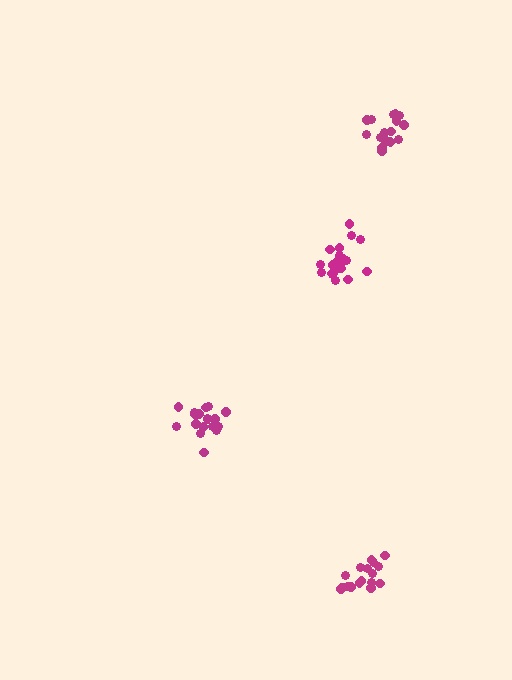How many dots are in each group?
Group 1: 19 dots, Group 2: 17 dots, Group 3: 17 dots, Group 4: 20 dots (73 total).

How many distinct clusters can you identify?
There are 4 distinct clusters.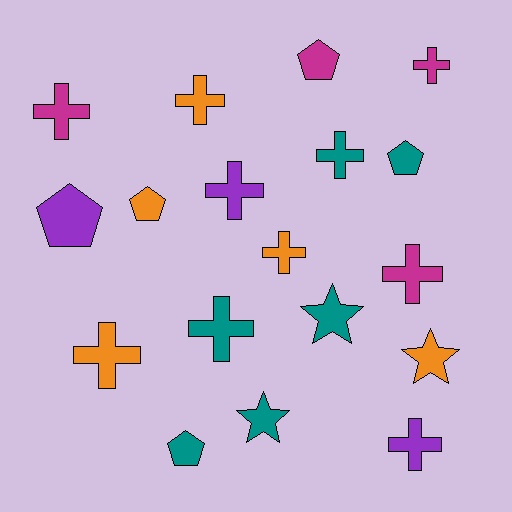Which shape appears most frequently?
Cross, with 10 objects.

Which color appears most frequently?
Teal, with 6 objects.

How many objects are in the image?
There are 18 objects.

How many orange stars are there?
There is 1 orange star.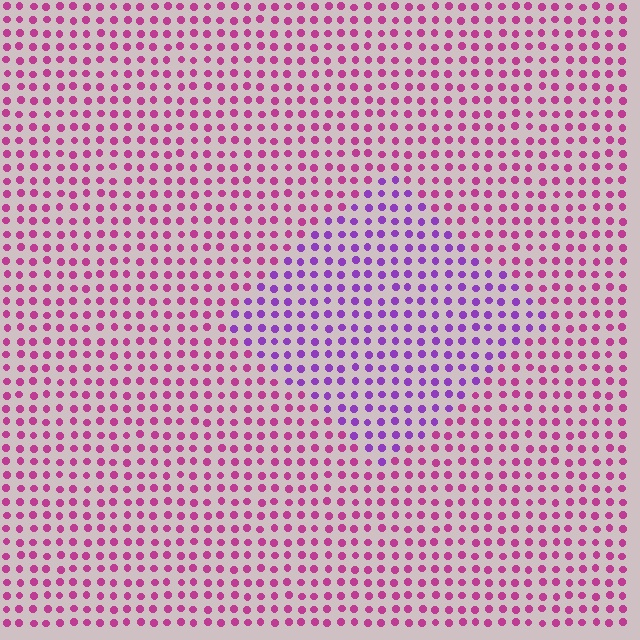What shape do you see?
I see a diamond.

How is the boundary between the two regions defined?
The boundary is defined purely by a slight shift in hue (about 41 degrees). Spacing, size, and orientation are identical on both sides.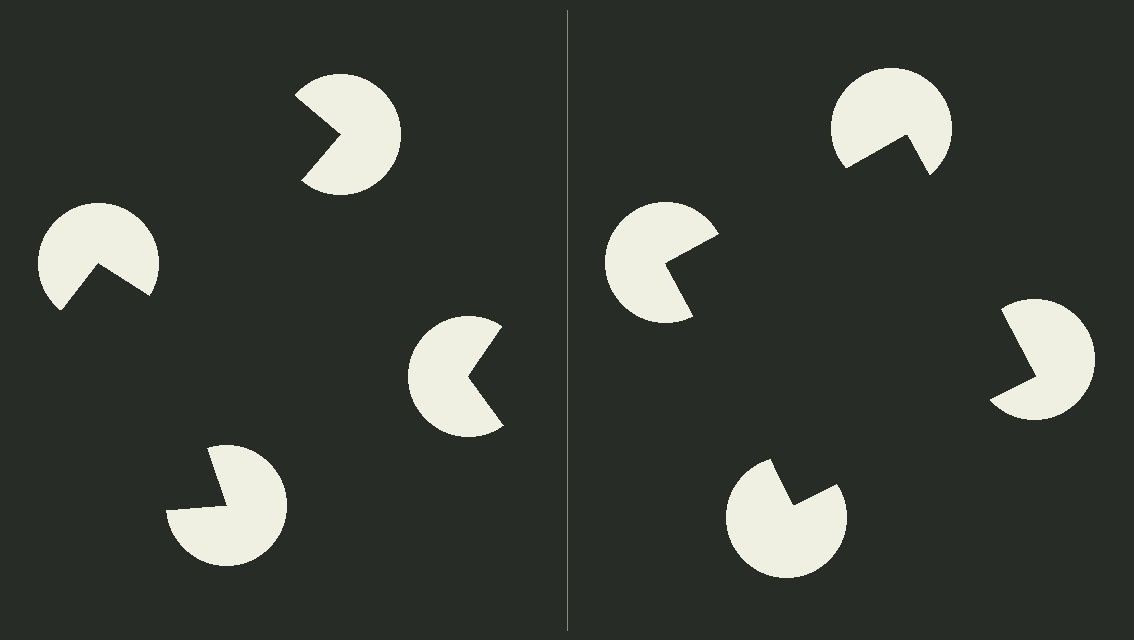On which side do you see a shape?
An illusory square appears on the right side. On the left side the wedge cuts are rotated, so no coherent shape forms.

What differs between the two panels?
The pac-man discs are positioned identically on both sides; only the wedge orientations differ. On the right they align to a square; on the left they are misaligned.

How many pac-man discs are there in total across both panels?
8 — 4 on each side.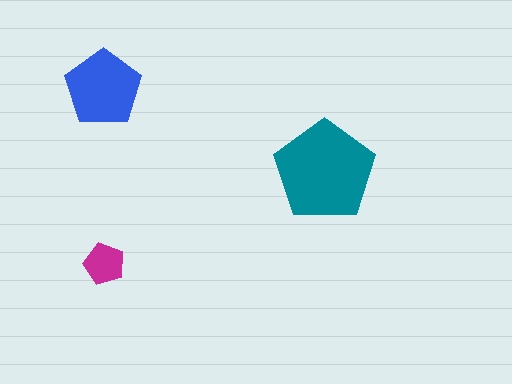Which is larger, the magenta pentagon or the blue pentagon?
The blue one.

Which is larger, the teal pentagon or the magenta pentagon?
The teal one.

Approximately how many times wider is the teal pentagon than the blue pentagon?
About 1.5 times wider.